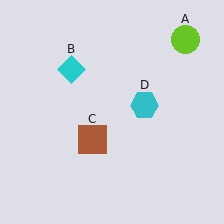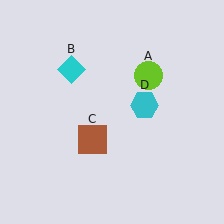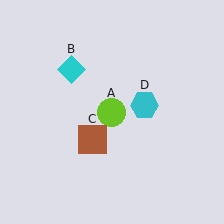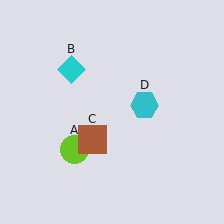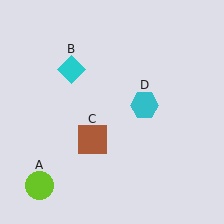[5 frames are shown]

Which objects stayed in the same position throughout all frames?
Cyan diamond (object B) and brown square (object C) and cyan hexagon (object D) remained stationary.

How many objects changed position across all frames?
1 object changed position: lime circle (object A).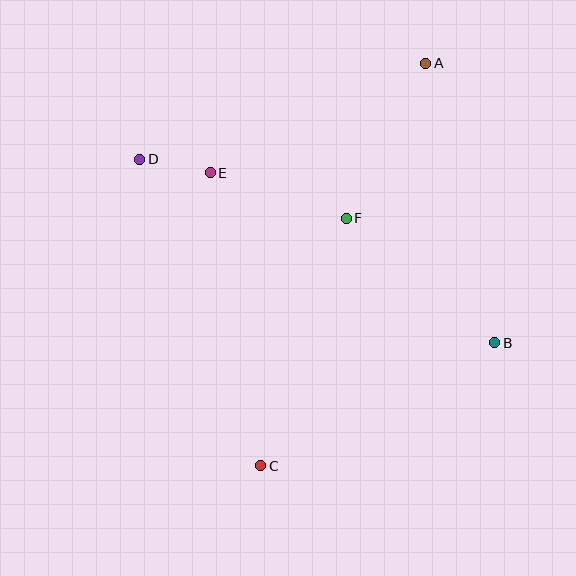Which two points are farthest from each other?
Points A and C are farthest from each other.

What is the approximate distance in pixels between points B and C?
The distance between B and C is approximately 264 pixels.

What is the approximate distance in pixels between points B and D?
The distance between B and D is approximately 400 pixels.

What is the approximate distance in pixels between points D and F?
The distance between D and F is approximately 215 pixels.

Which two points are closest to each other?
Points D and E are closest to each other.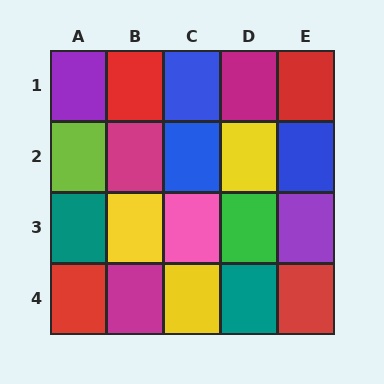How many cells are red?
4 cells are red.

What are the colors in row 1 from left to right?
Purple, red, blue, magenta, red.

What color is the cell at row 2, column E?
Blue.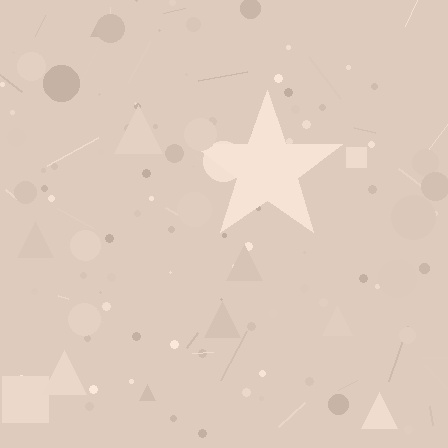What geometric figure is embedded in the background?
A star is embedded in the background.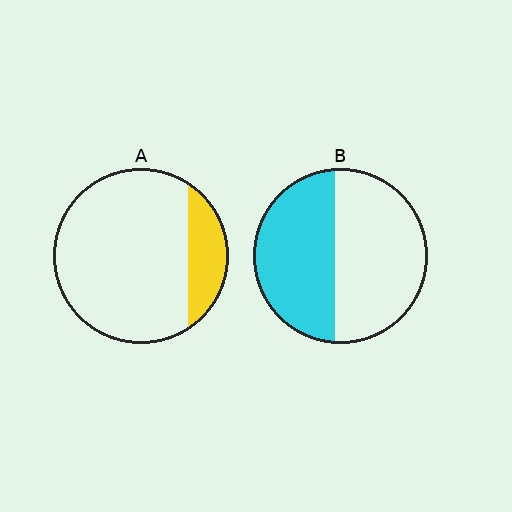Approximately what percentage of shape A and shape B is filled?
A is approximately 20% and B is approximately 45%.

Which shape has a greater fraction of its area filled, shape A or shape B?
Shape B.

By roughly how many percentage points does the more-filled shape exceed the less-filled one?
By roughly 30 percentage points (B over A).